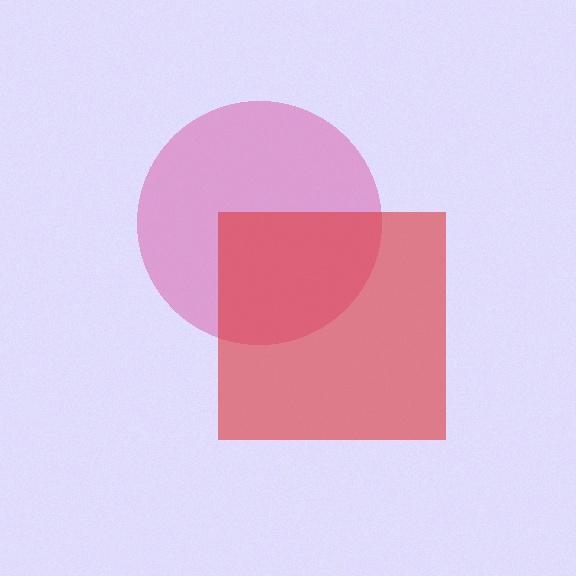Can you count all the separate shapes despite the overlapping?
Yes, there are 2 separate shapes.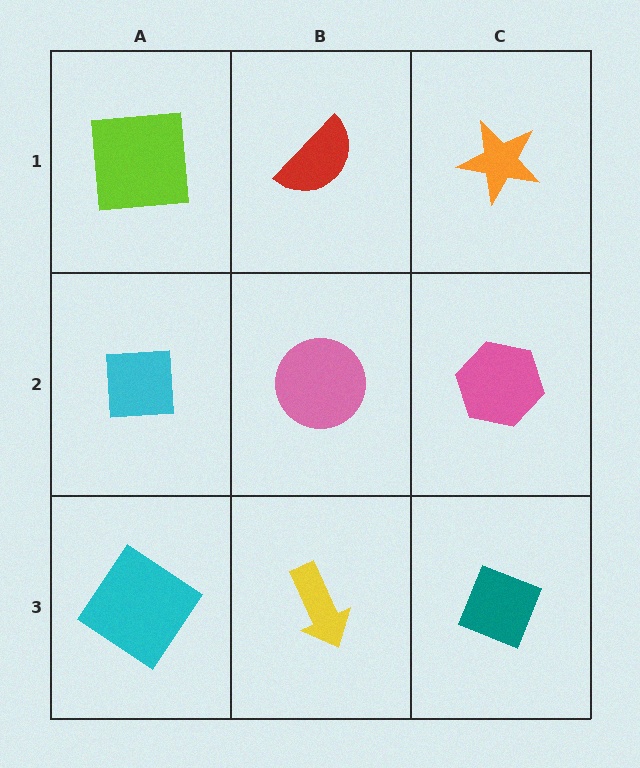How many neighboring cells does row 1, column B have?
3.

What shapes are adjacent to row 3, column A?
A cyan square (row 2, column A), a yellow arrow (row 3, column B).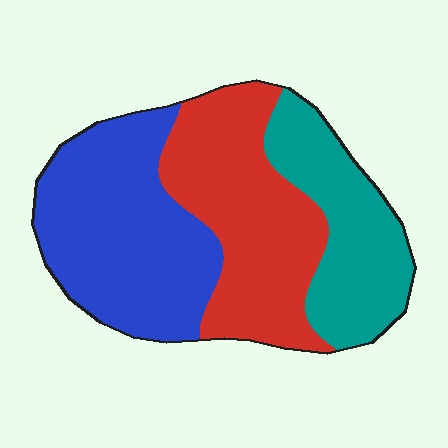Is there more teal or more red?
Red.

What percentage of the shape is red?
Red covers 36% of the shape.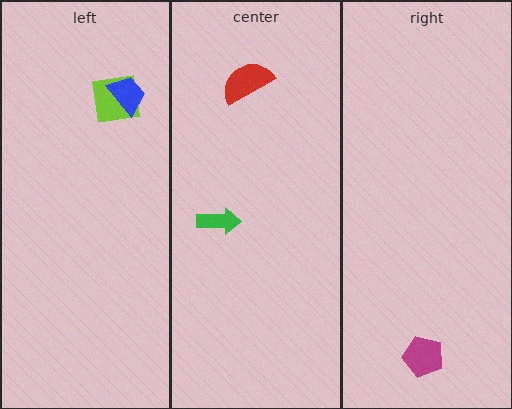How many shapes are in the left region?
2.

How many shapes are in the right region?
1.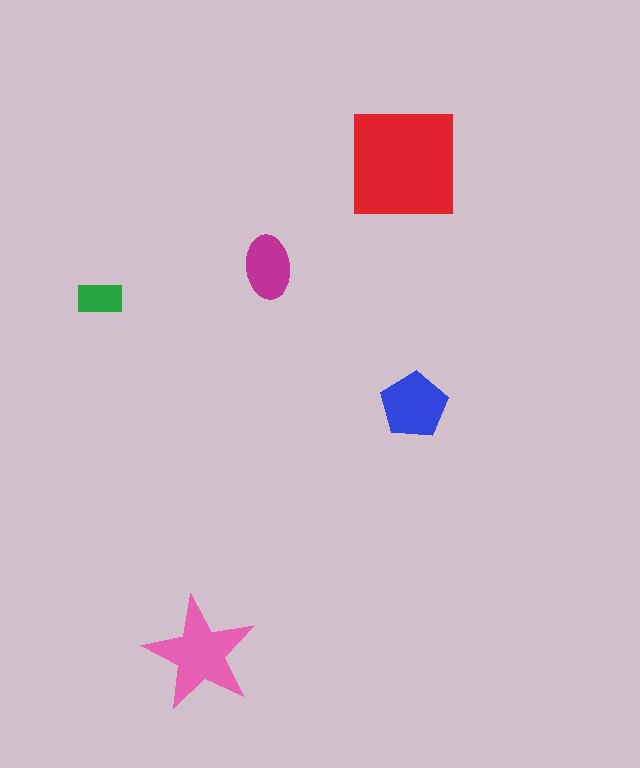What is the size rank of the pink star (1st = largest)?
2nd.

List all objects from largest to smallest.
The red square, the pink star, the blue pentagon, the magenta ellipse, the green rectangle.